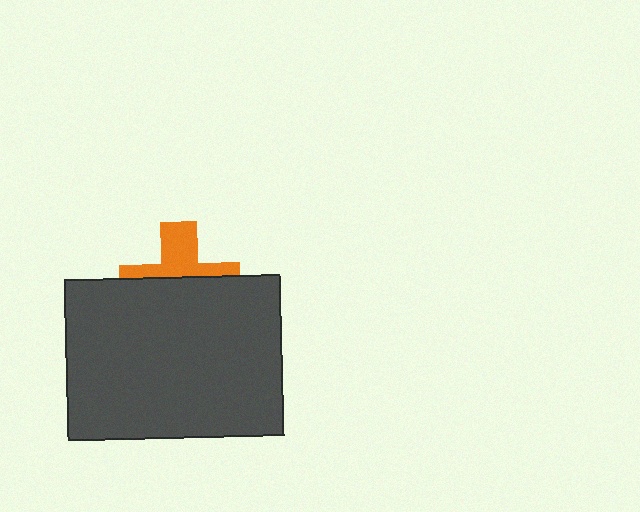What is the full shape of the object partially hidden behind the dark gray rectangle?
The partially hidden object is an orange cross.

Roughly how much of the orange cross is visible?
A small part of it is visible (roughly 42%).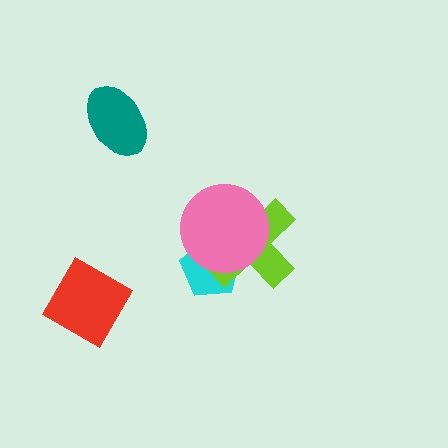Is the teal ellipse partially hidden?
No, no other shape covers it.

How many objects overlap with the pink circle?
2 objects overlap with the pink circle.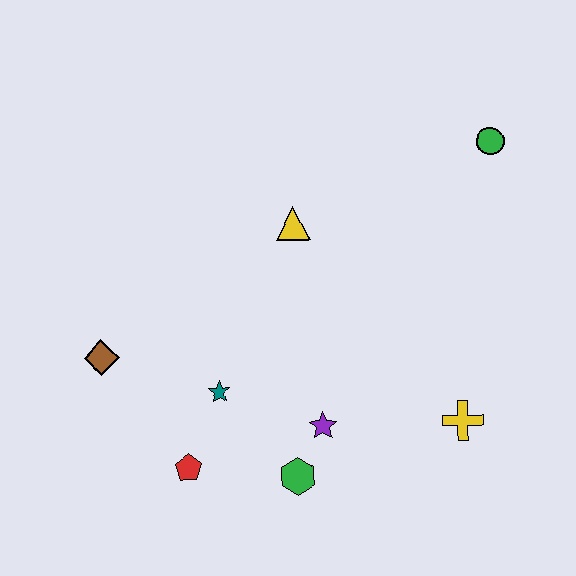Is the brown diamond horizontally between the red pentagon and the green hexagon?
No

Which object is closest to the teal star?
The red pentagon is closest to the teal star.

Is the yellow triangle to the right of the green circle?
No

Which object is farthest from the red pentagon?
The green circle is farthest from the red pentagon.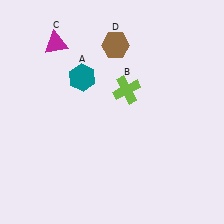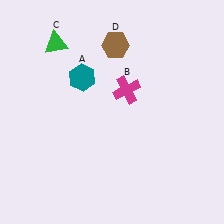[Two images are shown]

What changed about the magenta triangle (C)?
In Image 1, C is magenta. In Image 2, it changed to green.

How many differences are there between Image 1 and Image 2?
There are 2 differences between the two images.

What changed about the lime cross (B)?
In Image 1, B is lime. In Image 2, it changed to magenta.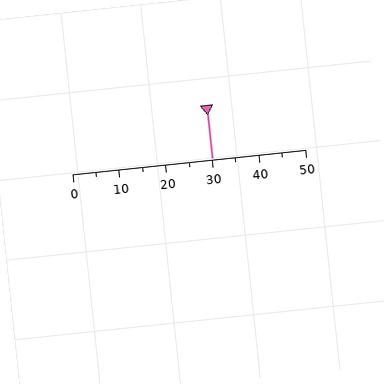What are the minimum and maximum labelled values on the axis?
The axis runs from 0 to 50.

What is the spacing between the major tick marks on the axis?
The major ticks are spaced 10 apart.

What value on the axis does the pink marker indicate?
The marker indicates approximately 30.